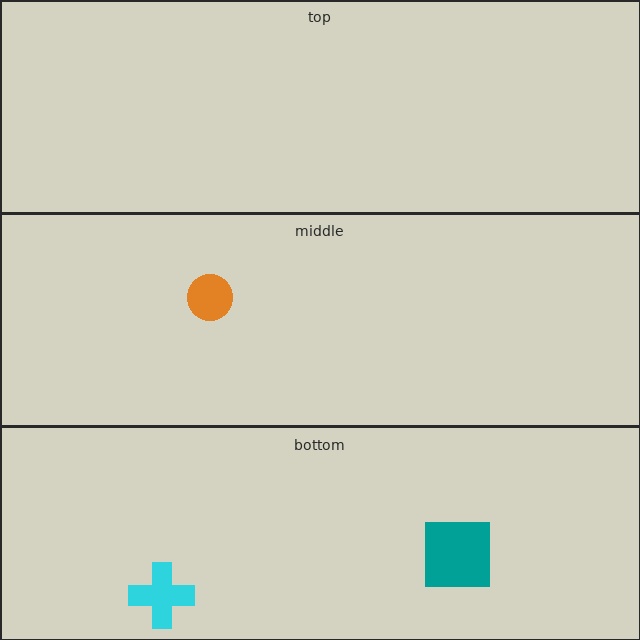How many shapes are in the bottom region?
2.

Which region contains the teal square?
The bottom region.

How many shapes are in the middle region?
1.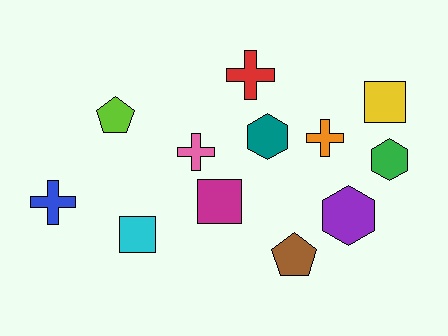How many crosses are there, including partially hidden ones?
There are 4 crosses.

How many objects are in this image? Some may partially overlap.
There are 12 objects.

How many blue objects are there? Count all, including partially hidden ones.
There is 1 blue object.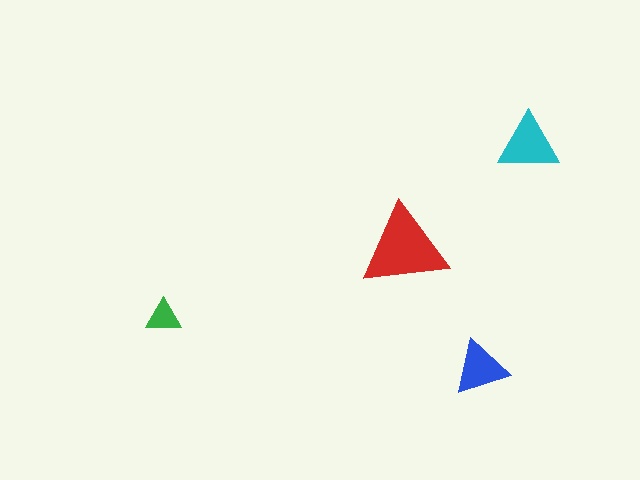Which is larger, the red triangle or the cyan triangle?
The red one.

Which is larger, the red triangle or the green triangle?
The red one.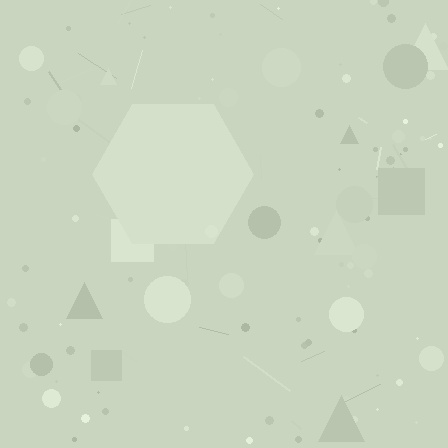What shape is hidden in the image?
A hexagon is hidden in the image.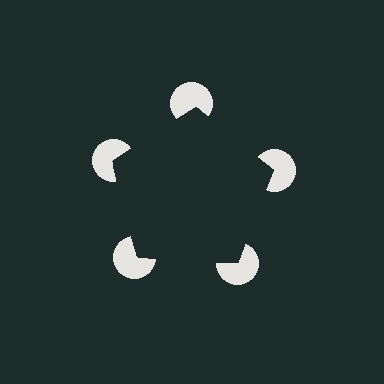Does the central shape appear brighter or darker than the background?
It typically appears slightly darker than the background, even though no actual brightness change is drawn.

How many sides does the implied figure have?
5 sides.